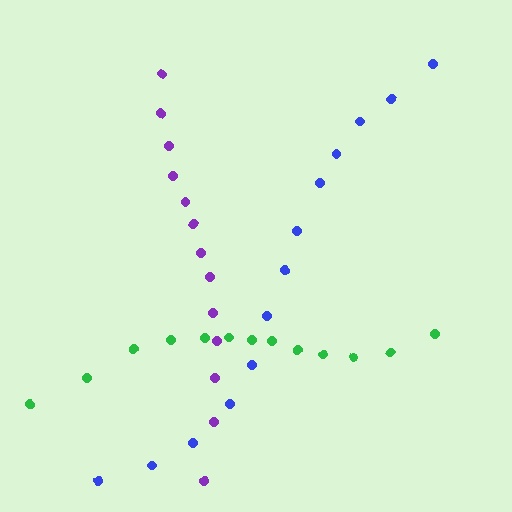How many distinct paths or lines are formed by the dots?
There are 3 distinct paths.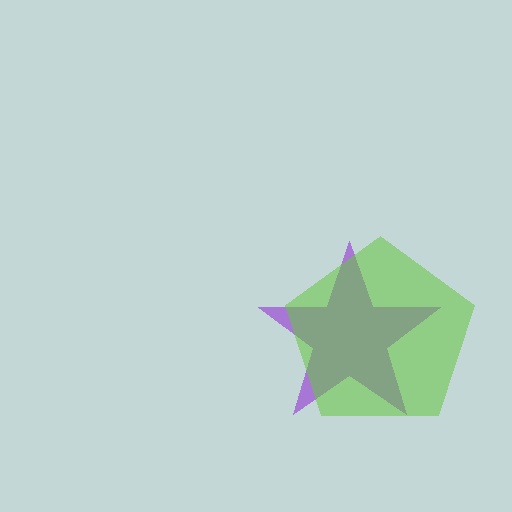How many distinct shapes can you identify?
There are 2 distinct shapes: a purple star, a lime pentagon.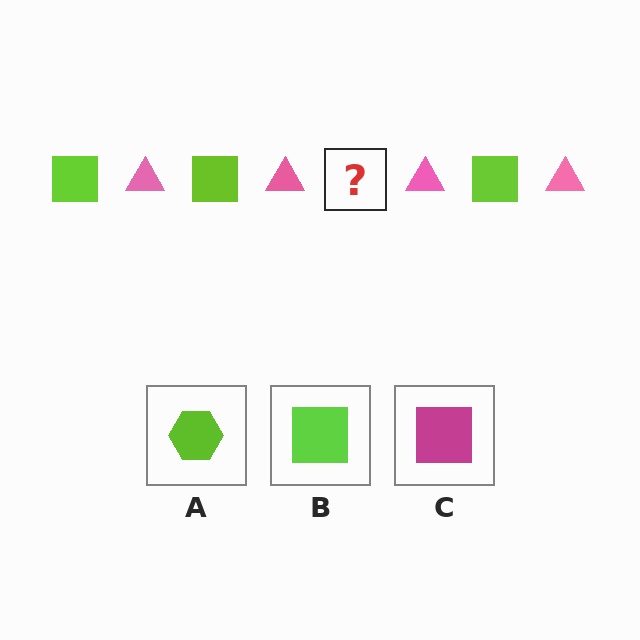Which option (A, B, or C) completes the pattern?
B.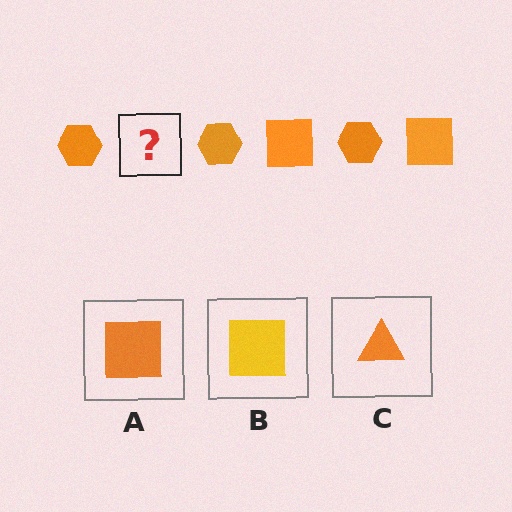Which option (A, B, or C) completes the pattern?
A.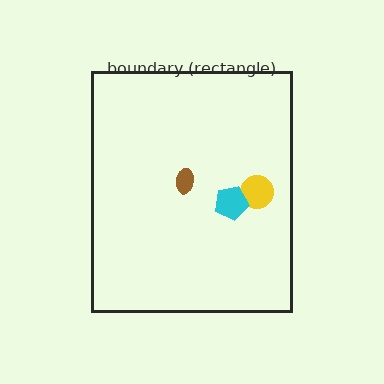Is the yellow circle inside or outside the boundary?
Inside.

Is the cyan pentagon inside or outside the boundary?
Inside.